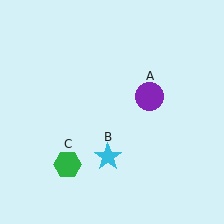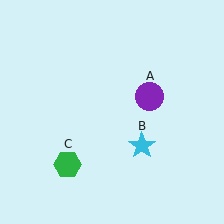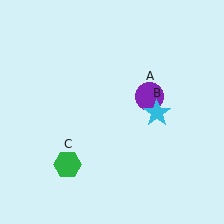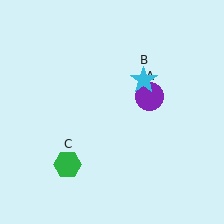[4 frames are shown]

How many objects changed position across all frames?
1 object changed position: cyan star (object B).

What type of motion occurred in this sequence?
The cyan star (object B) rotated counterclockwise around the center of the scene.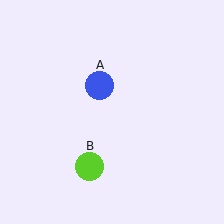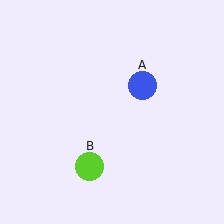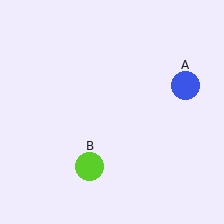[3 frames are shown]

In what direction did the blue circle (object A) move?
The blue circle (object A) moved right.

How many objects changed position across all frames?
1 object changed position: blue circle (object A).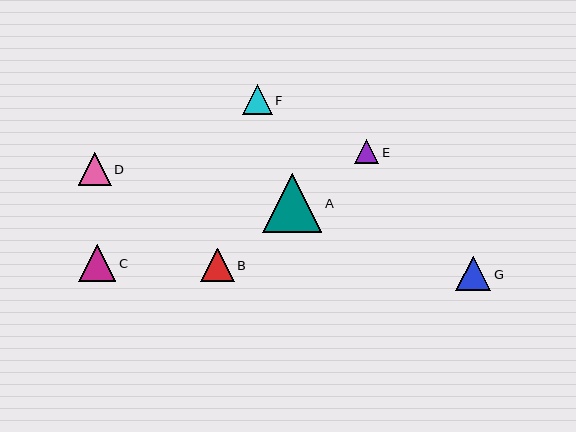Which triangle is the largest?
Triangle A is the largest with a size of approximately 59 pixels.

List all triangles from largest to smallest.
From largest to smallest: A, C, G, D, B, F, E.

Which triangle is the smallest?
Triangle E is the smallest with a size of approximately 24 pixels.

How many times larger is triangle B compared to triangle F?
Triangle B is approximately 1.1 times the size of triangle F.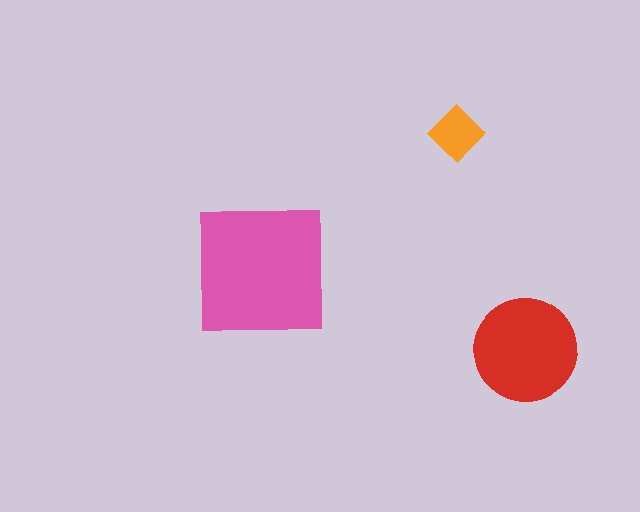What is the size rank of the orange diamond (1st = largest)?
3rd.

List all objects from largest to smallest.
The pink square, the red circle, the orange diamond.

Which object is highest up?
The orange diamond is topmost.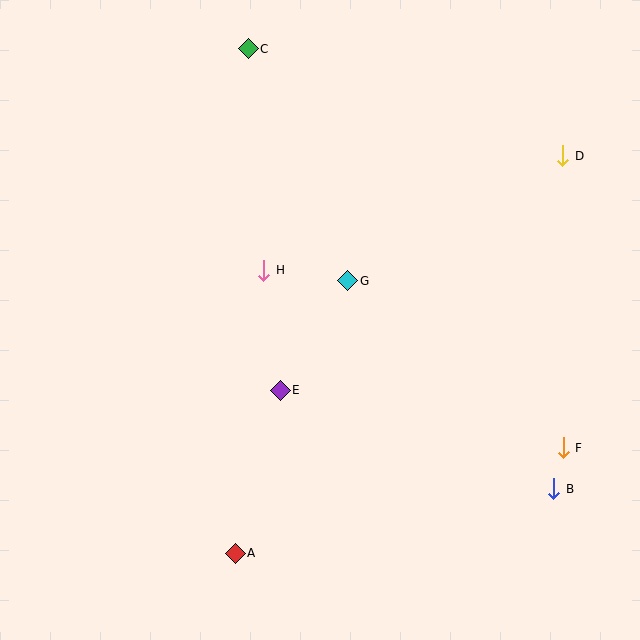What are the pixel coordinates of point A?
Point A is at (235, 553).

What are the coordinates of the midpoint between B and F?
The midpoint between B and F is at (559, 468).